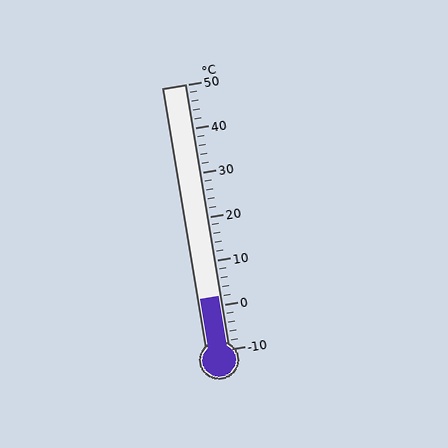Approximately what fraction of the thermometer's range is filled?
The thermometer is filled to approximately 20% of its range.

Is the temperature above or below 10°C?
The temperature is below 10°C.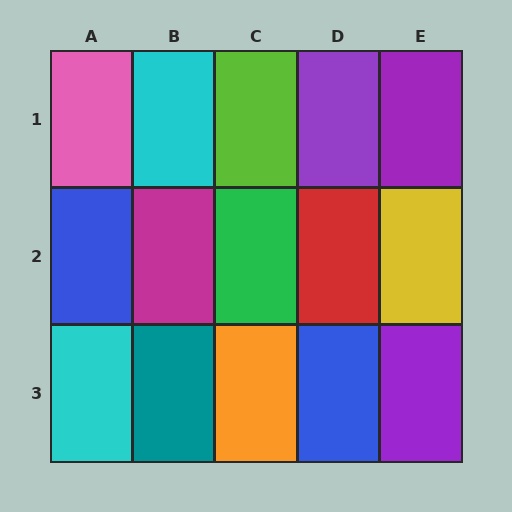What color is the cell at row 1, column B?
Cyan.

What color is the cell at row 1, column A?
Pink.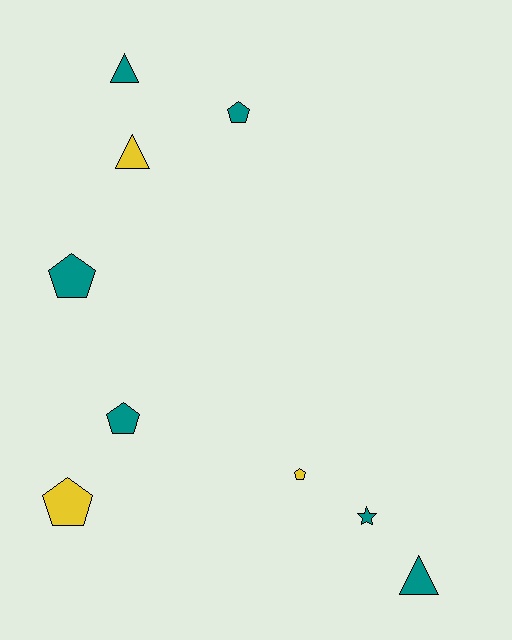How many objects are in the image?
There are 9 objects.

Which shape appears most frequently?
Pentagon, with 5 objects.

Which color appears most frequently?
Teal, with 6 objects.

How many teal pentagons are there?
There are 3 teal pentagons.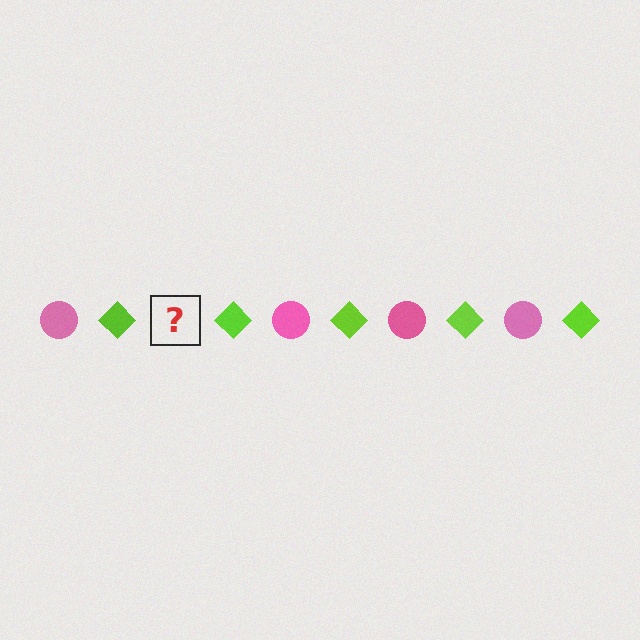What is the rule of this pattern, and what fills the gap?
The rule is that the pattern alternates between pink circle and lime diamond. The gap should be filled with a pink circle.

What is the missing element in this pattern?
The missing element is a pink circle.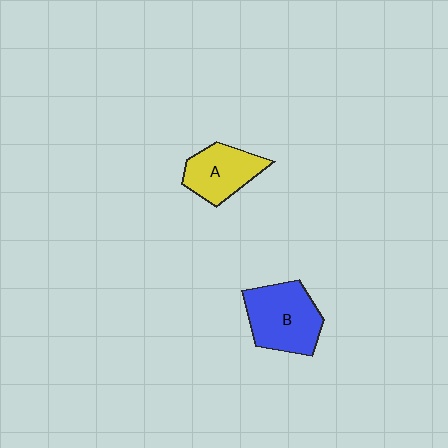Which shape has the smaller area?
Shape A (yellow).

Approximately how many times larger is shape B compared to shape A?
Approximately 1.3 times.